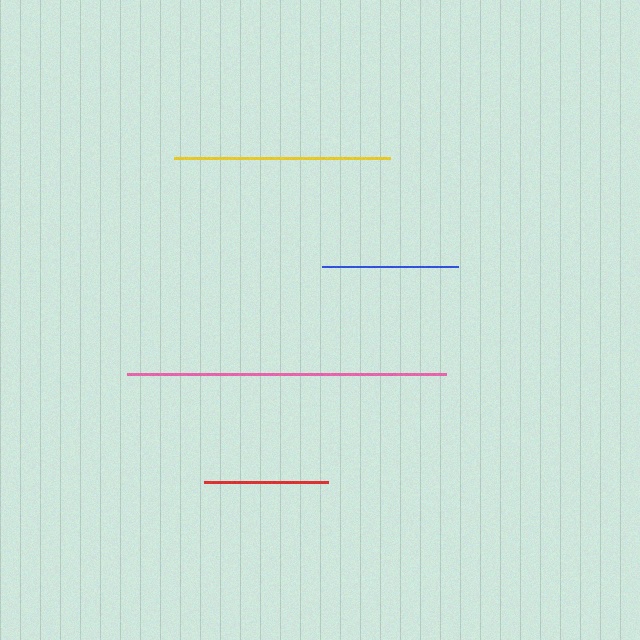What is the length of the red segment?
The red segment is approximately 124 pixels long.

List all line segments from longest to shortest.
From longest to shortest: pink, yellow, blue, red.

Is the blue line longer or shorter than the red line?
The blue line is longer than the red line.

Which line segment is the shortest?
The red line is the shortest at approximately 124 pixels.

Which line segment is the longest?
The pink line is the longest at approximately 319 pixels.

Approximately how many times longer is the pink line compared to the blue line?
The pink line is approximately 2.3 times the length of the blue line.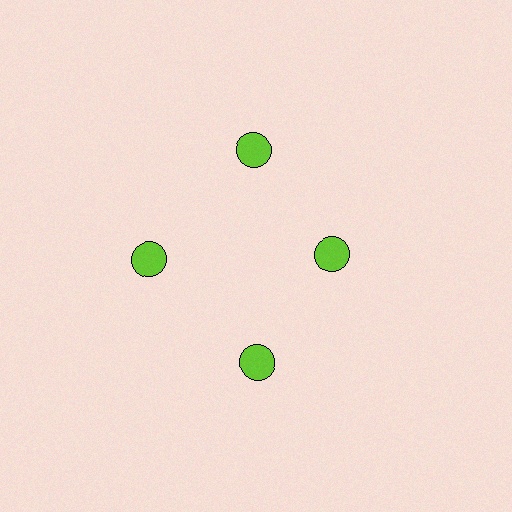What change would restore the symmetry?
The symmetry would be restored by moving it outward, back onto the ring so that all 4 circles sit at equal angles and equal distance from the center.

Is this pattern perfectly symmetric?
No. The 4 lime circles are arranged in a ring, but one element near the 3 o'clock position is pulled inward toward the center, breaking the 4-fold rotational symmetry.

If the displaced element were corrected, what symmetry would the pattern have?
It would have 4-fold rotational symmetry — the pattern would map onto itself every 90 degrees.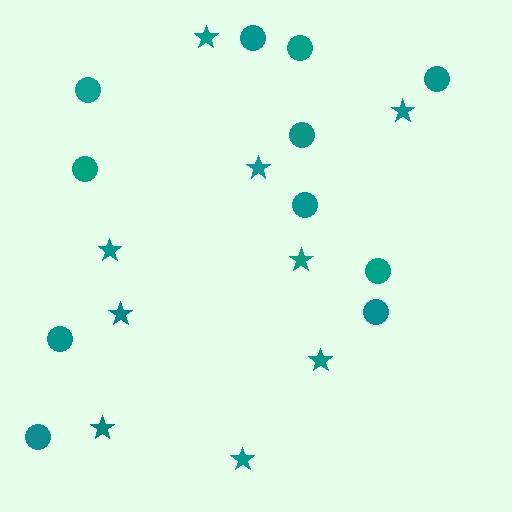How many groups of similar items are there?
There are 2 groups: one group of stars (9) and one group of circles (11).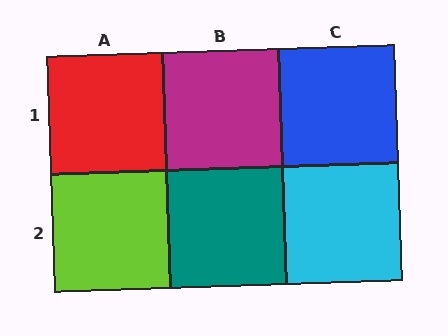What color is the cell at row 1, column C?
Blue.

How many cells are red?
1 cell is red.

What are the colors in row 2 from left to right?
Lime, teal, cyan.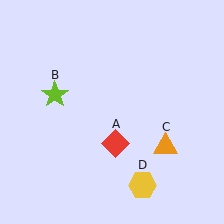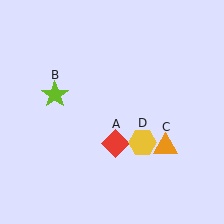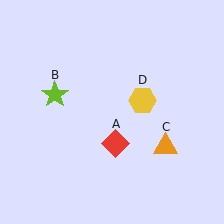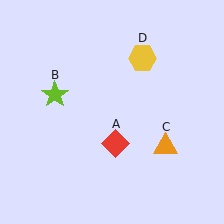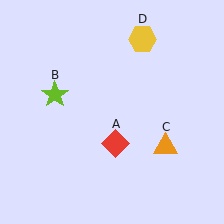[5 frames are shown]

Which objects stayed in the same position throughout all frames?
Red diamond (object A) and lime star (object B) and orange triangle (object C) remained stationary.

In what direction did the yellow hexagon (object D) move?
The yellow hexagon (object D) moved up.